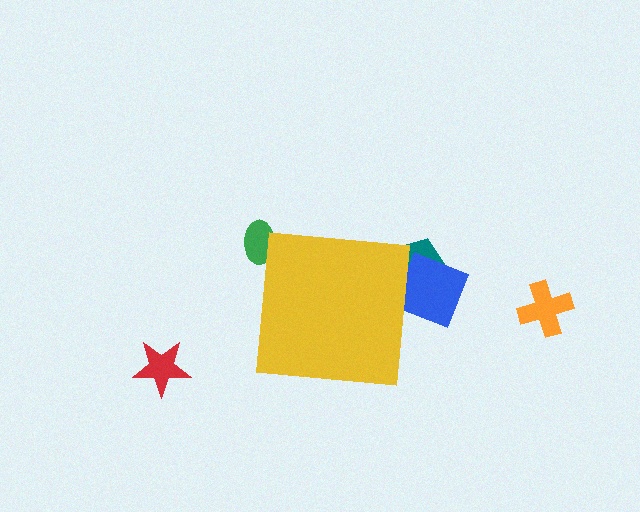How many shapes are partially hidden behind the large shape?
3 shapes are partially hidden.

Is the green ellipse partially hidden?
Yes, the green ellipse is partially hidden behind the yellow square.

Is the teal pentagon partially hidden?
Yes, the teal pentagon is partially hidden behind the yellow square.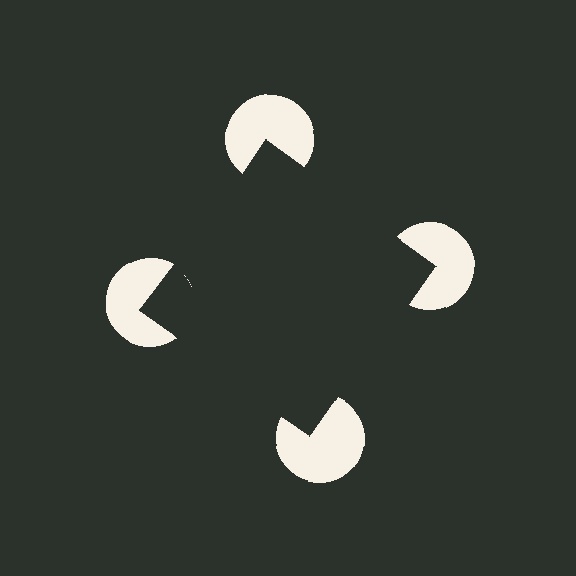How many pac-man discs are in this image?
There are 4 — one at each vertex of the illusory square.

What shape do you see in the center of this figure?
An illusory square — its edges are inferred from the aligned wedge cuts in the pac-man discs, not physically drawn.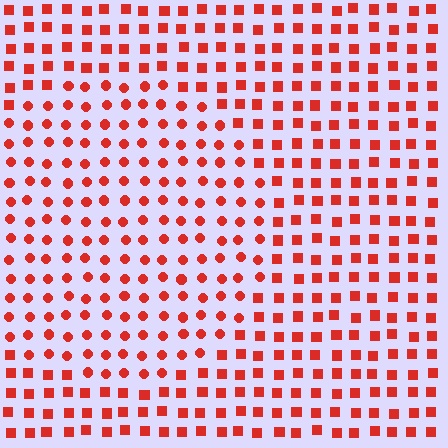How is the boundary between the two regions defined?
The boundary is defined by a change in element shape: circles inside vs. squares outside. All elements share the same color and spacing.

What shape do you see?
I see a circle.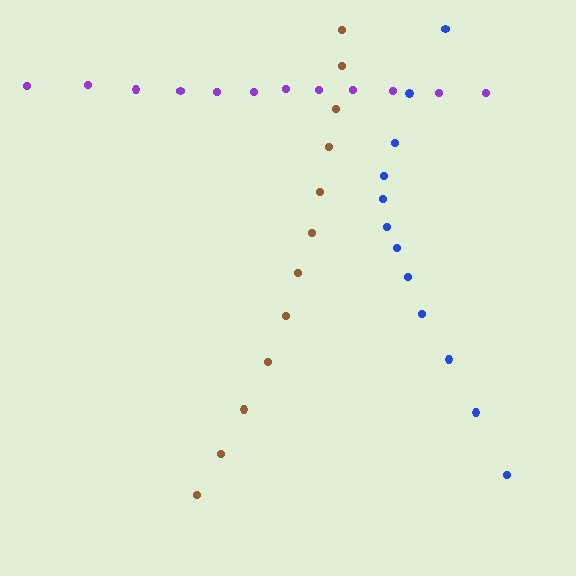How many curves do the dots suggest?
There are 3 distinct paths.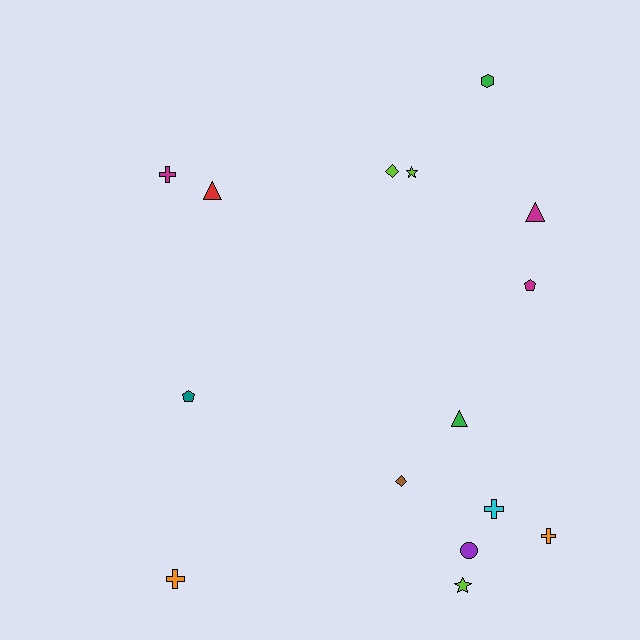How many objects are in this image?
There are 15 objects.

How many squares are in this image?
There are no squares.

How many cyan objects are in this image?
There is 1 cyan object.